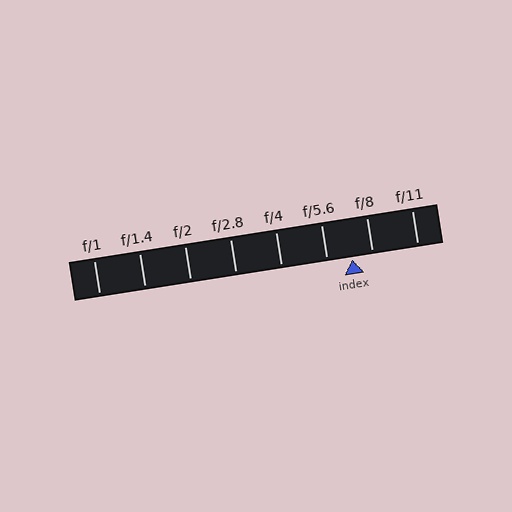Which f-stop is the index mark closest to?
The index mark is closest to f/8.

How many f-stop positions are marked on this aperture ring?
There are 8 f-stop positions marked.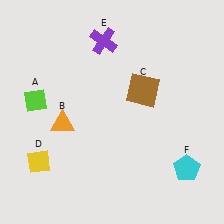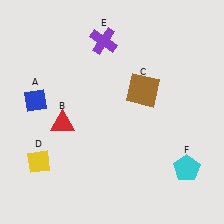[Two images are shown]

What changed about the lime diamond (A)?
In Image 1, A is lime. In Image 2, it changed to blue.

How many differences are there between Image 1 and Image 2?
There are 2 differences between the two images.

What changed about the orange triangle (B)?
In Image 1, B is orange. In Image 2, it changed to red.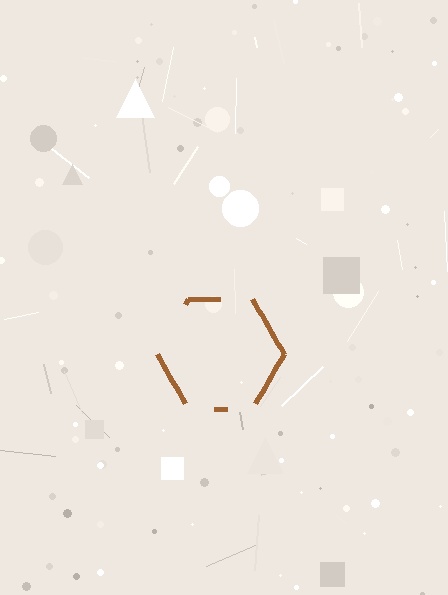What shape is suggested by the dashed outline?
The dashed outline suggests a hexagon.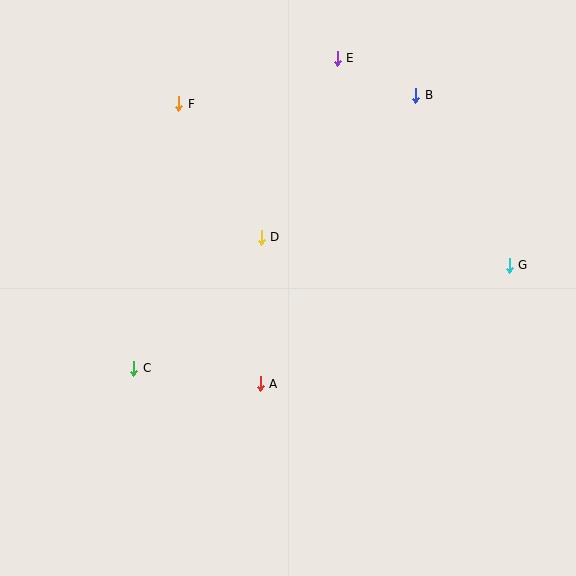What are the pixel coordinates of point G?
Point G is at (509, 265).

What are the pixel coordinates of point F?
Point F is at (179, 104).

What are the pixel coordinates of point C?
Point C is at (134, 368).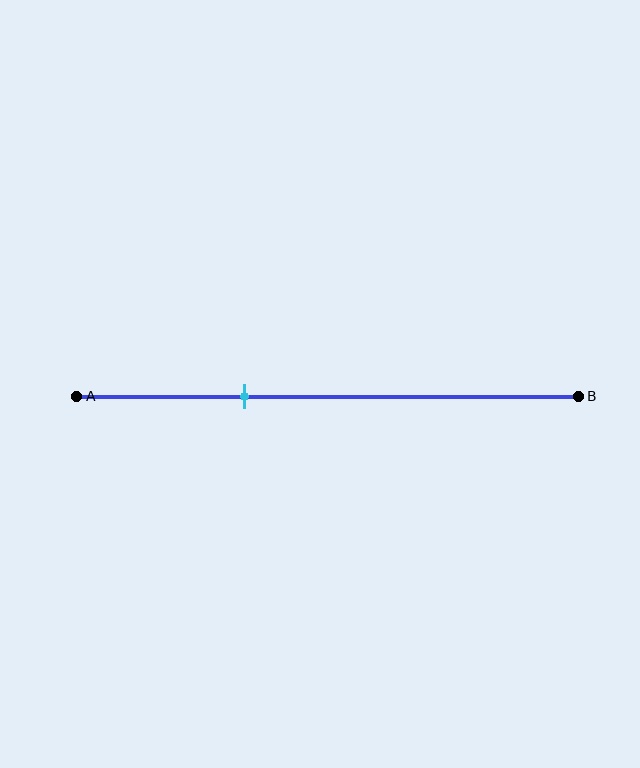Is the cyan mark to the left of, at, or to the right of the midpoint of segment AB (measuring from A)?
The cyan mark is to the left of the midpoint of segment AB.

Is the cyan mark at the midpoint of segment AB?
No, the mark is at about 35% from A, not at the 50% midpoint.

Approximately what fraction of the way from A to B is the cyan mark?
The cyan mark is approximately 35% of the way from A to B.